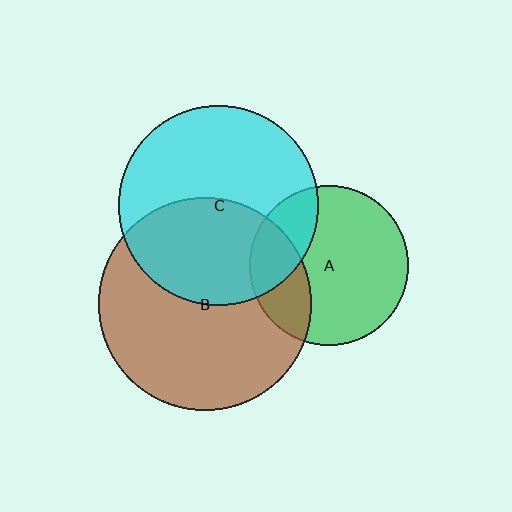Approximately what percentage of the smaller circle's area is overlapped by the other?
Approximately 25%.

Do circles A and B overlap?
Yes.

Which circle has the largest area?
Circle B (brown).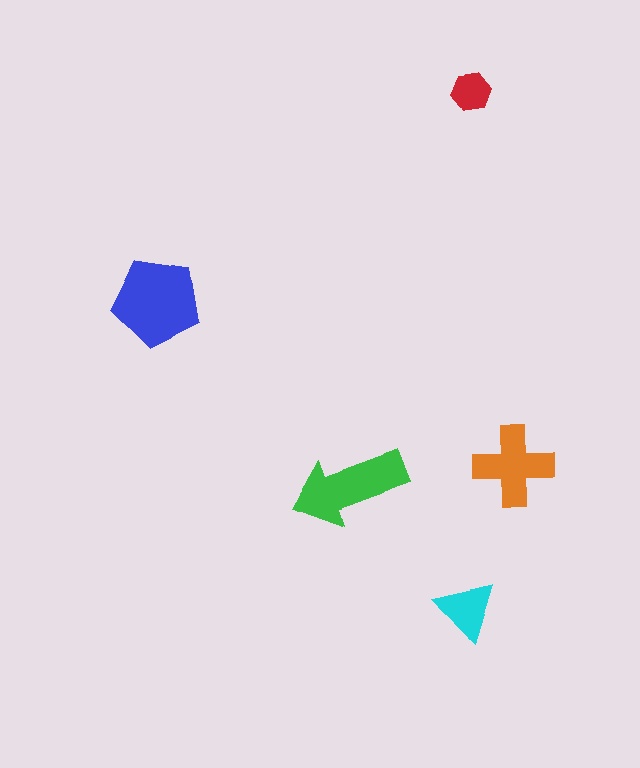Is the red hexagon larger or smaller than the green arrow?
Smaller.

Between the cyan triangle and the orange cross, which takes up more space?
The orange cross.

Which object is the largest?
The blue pentagon.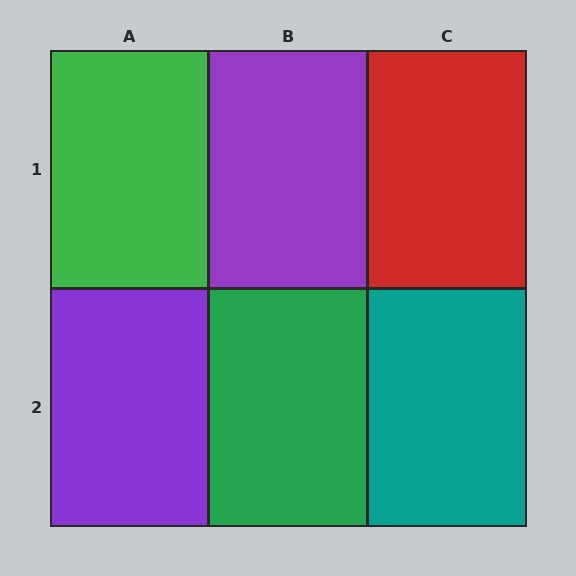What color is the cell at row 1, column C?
Red.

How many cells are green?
2 cells are green.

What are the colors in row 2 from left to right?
Purple, green, teal.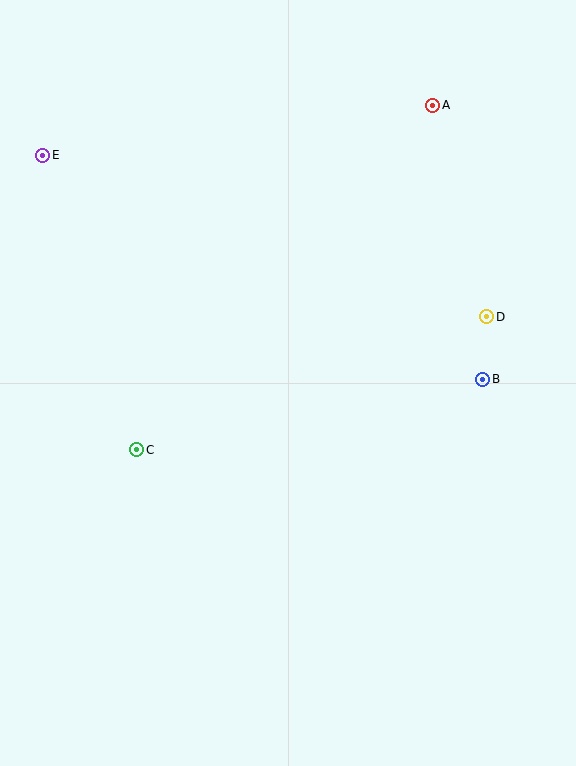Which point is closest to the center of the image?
Point C at (137, 450) is closest to the center.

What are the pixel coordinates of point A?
Point A is at (433, 105).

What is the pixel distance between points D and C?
The distance between D and C is 374 pixels.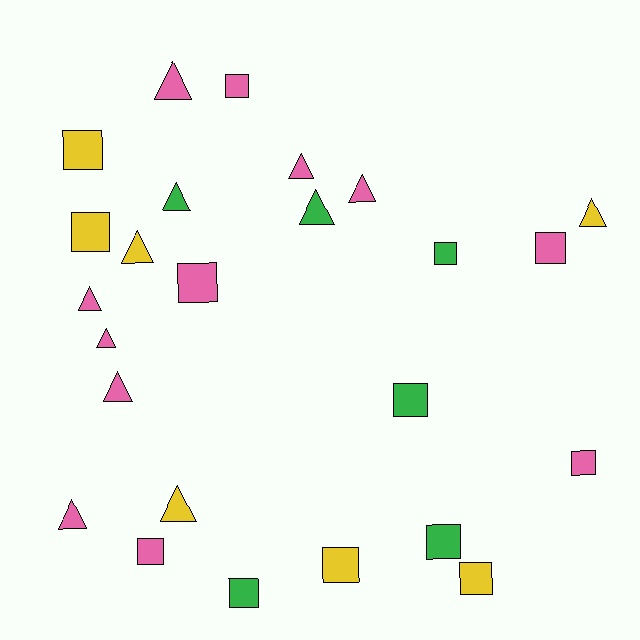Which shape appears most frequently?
Square, with 13 objects.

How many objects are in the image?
There are 25 objects.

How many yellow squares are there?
There are 4 yellow squares.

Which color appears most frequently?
Pink, with 12 objects.